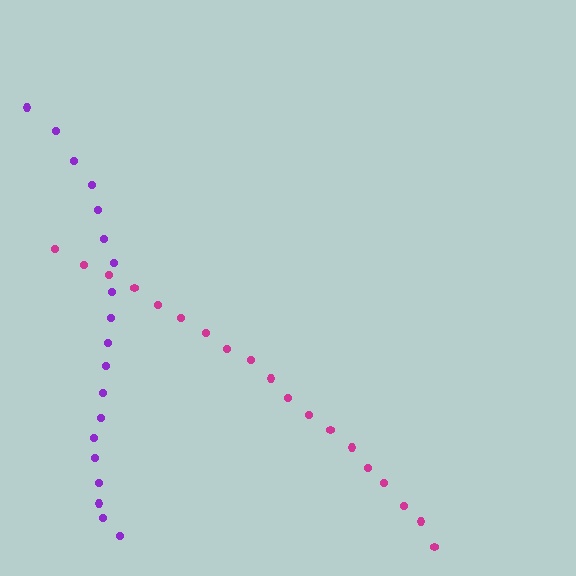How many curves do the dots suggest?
There are 2 distinct paths.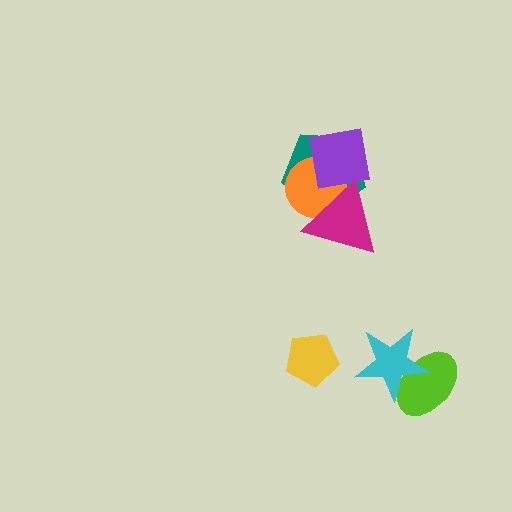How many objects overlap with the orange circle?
3 objects overlap with the orange circle.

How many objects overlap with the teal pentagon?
3 objects overlap with the teal pentagon.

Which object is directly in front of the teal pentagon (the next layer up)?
The orange circle is directly in front of the teal pentagon.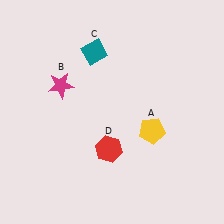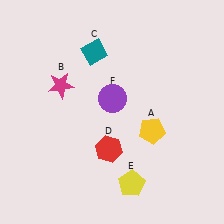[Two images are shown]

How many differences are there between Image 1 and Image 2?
There are 2 differences between the two images.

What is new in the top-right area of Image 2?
A purple circle (F) was added in the top-right area of Image 2.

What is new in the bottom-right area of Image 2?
A yellow pentagon (E) was added in the bottom-right area of Image 2.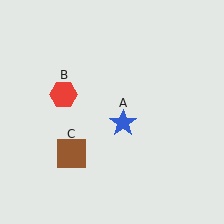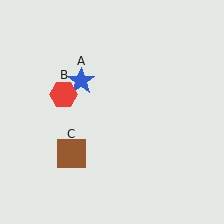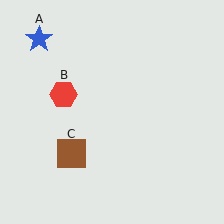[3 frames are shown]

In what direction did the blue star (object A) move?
The blue star (object A) moved up and to the left.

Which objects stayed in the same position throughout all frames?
Red hexagon (object B) and brown square (object C) remained stationary.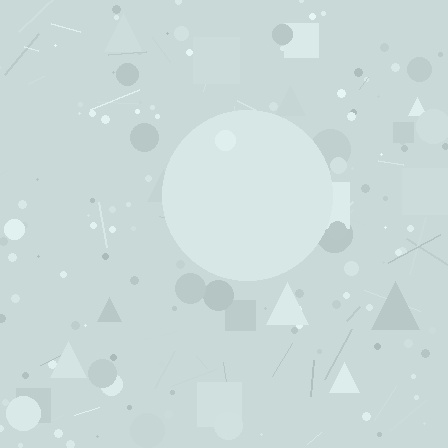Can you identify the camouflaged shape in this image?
The camouflaged shape is a circle.